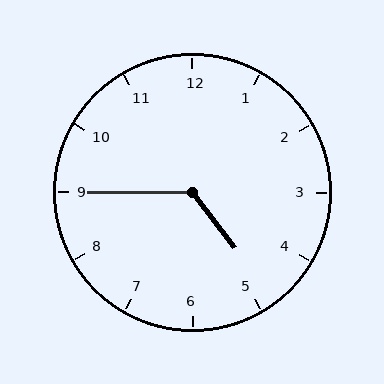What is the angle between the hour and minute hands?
Approximately 128 degrees.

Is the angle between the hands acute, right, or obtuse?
It is obtuse.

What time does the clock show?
4:45.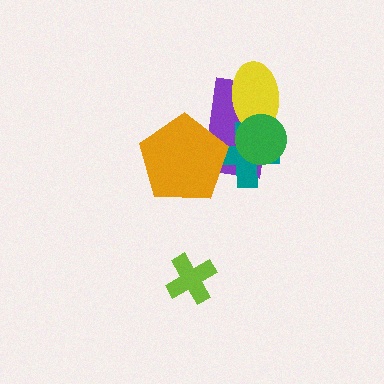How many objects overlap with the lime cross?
0 objects overlap with the lime cross.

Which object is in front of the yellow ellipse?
The green circle is in front of the yellow ellipse.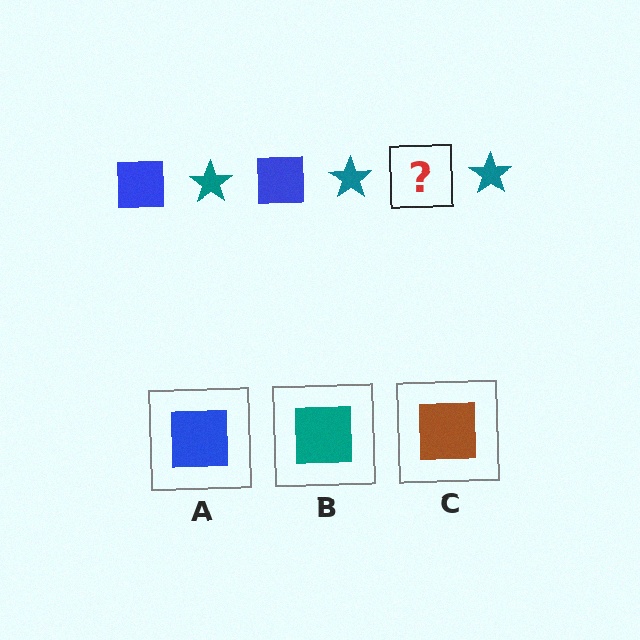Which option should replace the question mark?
Option A.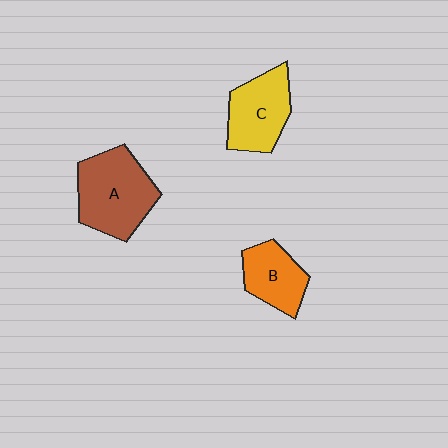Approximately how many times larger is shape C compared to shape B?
Approximately 1.2 times.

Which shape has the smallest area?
Shape B (orange).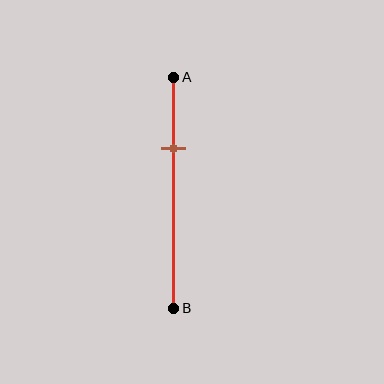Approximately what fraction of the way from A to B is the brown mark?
The brown mark is approximately 30% of the way from A to B.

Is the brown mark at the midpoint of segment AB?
No, the mark is at about 30% from A, not at the 50% midpoint.